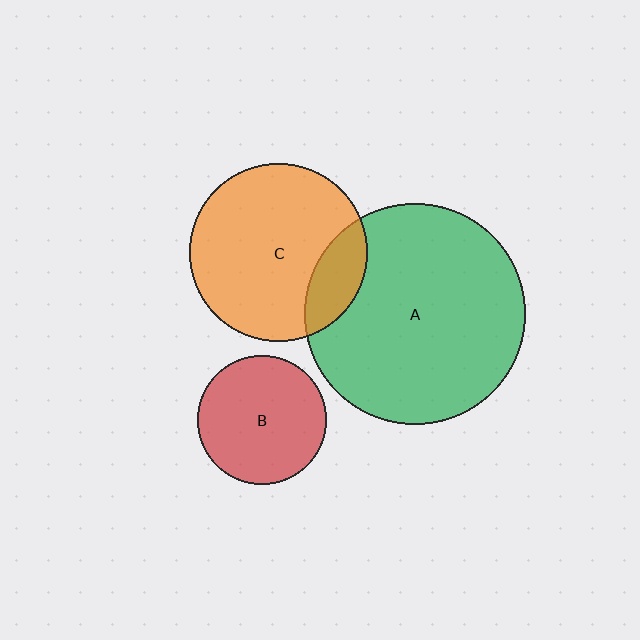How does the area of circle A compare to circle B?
Approximately 2.9 times.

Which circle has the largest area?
Circle A (green).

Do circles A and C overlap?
Yes.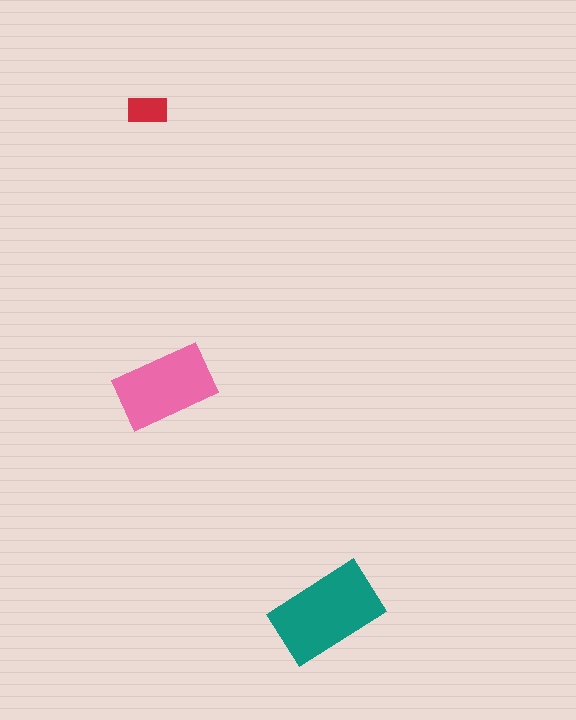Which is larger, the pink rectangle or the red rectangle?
The pink one.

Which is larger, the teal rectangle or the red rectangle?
The teal one.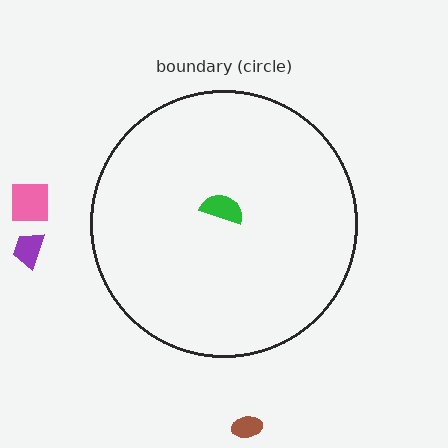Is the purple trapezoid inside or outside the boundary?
Outside.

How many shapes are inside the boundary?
1 inside, 3 outside.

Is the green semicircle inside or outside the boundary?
Inside.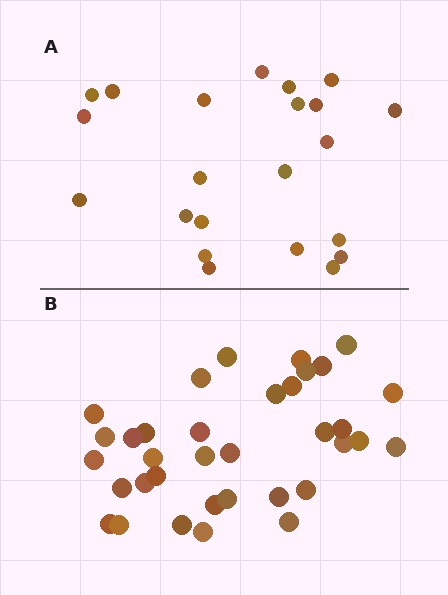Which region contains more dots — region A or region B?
Region B (the bottom region) has more dots.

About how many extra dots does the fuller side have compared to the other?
Region B has approximately 15 more dots than region A.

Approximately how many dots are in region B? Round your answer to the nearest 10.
About 40 dots. (The exact count is 35, which rounds to 40.)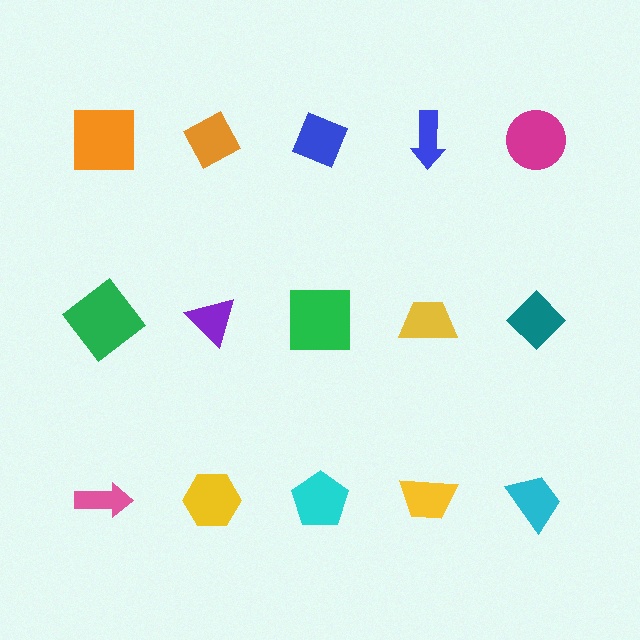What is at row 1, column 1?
An orange square.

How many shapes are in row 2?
5 shapes.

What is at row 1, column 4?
A blue arrow.